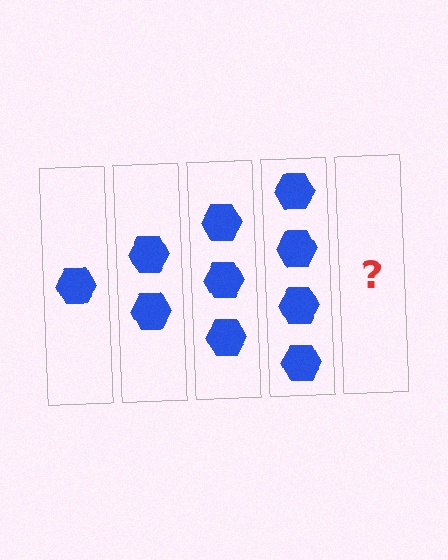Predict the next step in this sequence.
The next step is 5 hexagons.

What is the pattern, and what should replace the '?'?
The pattern is that each step adds one more hexagon. The '?' should be 5 hexagons.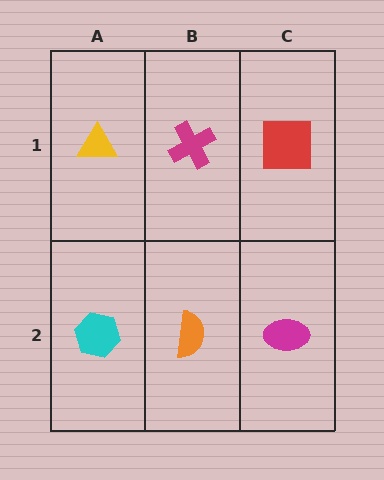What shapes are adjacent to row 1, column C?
A magenta ellipse (row 2, column C), a magenta cross (row 1, column B).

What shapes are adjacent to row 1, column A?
A cyan hexagon (row 2, column A), a magenta cross (row 1, column B).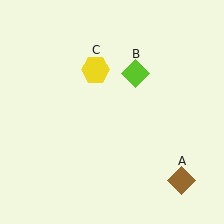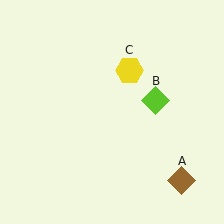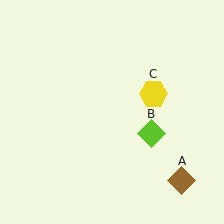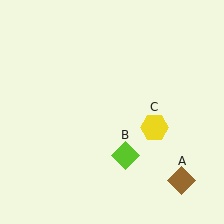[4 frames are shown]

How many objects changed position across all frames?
2 objects changed position: lime diamond (object B), yellow hexagon (object C).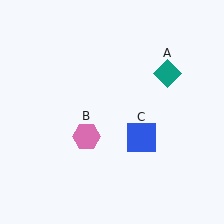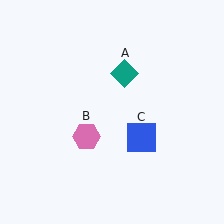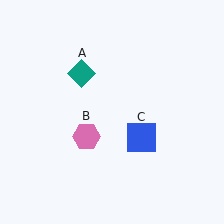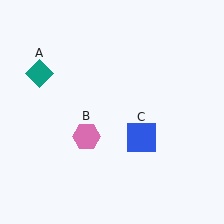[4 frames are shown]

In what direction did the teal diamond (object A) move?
The teal diamond (object A) moved left.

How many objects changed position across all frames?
1 object changed position: teal diamond (object A).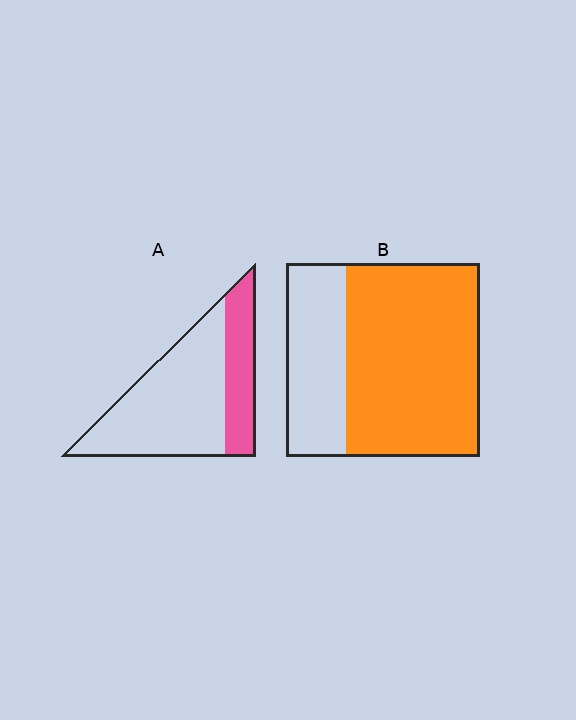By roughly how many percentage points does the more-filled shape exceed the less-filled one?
By roughly 40 percentage points (B over A).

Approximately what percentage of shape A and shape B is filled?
A is approximately 30% and B is approximately 70%.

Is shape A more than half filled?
No.